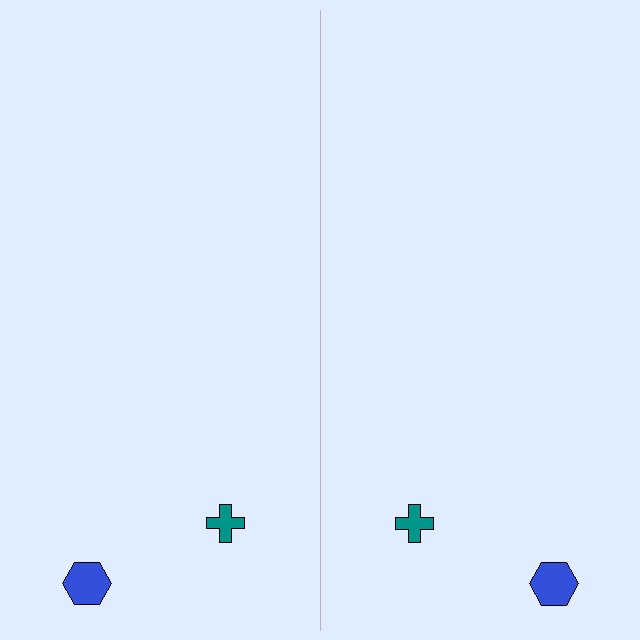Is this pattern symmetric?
Yes, this pattern has bilateral (reflection) symmetry.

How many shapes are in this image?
There are 4 shapes in this image.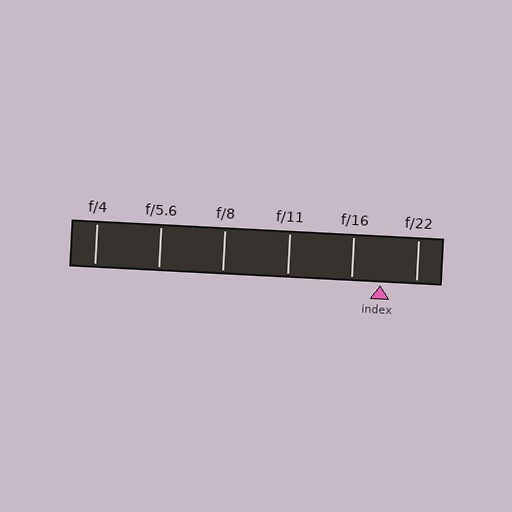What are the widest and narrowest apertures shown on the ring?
The widest aperture shown is f/4 and the narrowest is f/22.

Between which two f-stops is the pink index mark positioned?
The index mark is between f/16 and f/22.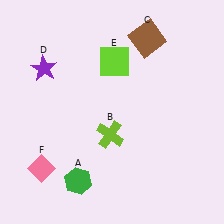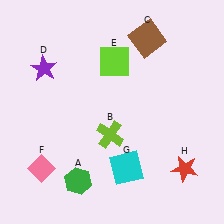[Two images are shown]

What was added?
A cyan square (G), a red star (H) were added in Image 2.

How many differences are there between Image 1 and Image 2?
There are 2 differences between the two images.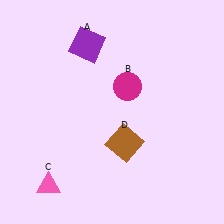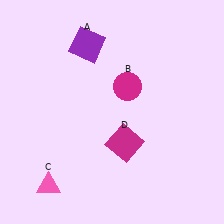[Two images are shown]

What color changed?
The square (D) changed from brown in Image 1 to magenta in Image 2.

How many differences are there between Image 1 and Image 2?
There is 1 difference between the two images.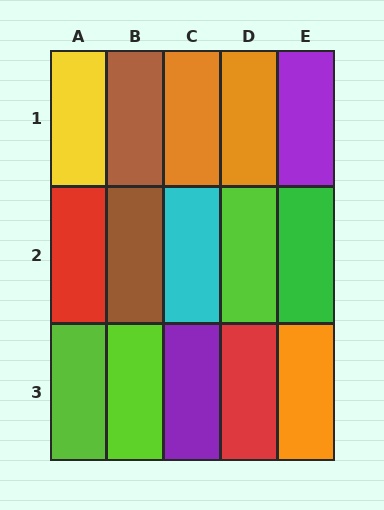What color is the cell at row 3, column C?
Purple.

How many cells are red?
2 cells are red.